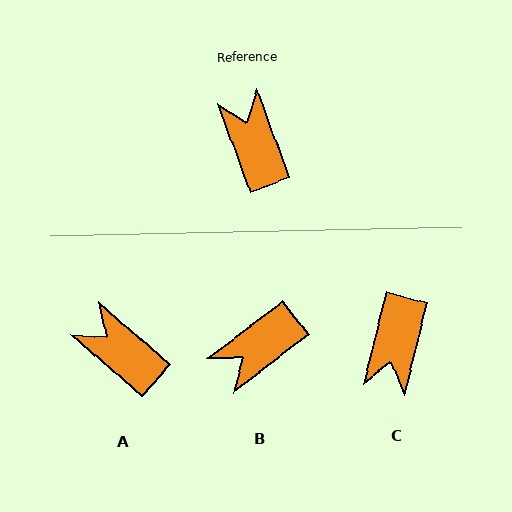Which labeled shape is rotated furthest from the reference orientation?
C, about 146 degrees away.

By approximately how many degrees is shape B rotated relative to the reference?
Approximately 107 degrees counter-clockwise.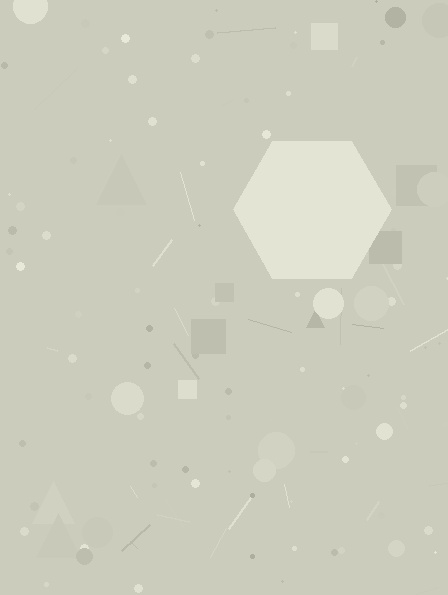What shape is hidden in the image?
A hexagon is hidden in the image.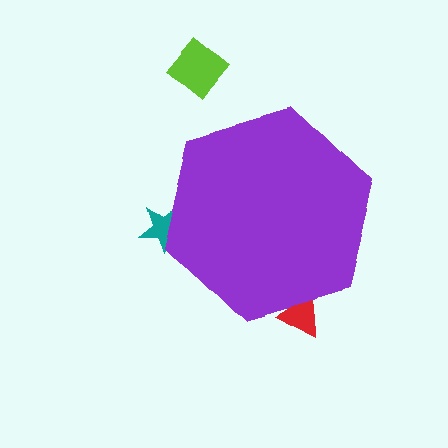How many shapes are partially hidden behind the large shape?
2 shapes are partially hidden.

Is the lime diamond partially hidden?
No, the lime diamond is fully visible.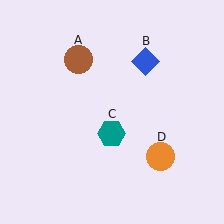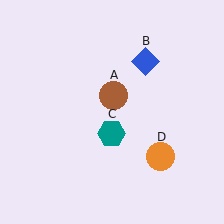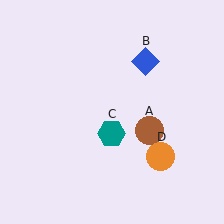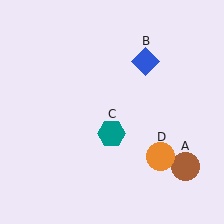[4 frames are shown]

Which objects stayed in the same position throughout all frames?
Blue diamond (object B) and teal hexagon (object C) and orange circle (object D) remained stationary.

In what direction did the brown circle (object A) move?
The brown circle (object A) moved down and to the right.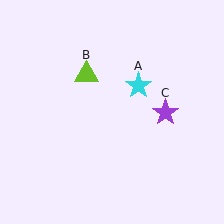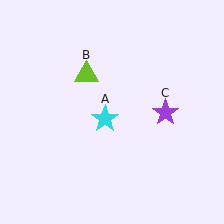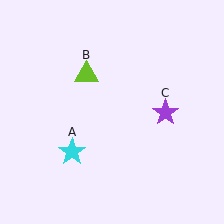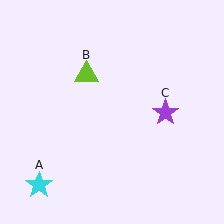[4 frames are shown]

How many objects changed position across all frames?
1 object changed position: cyan star (object A).